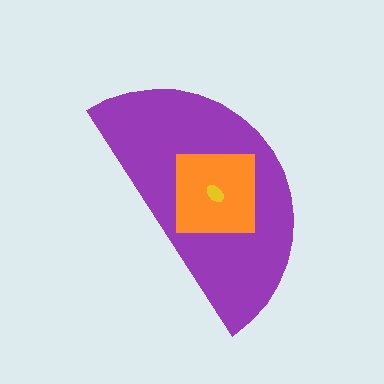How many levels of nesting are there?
3.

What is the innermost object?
The yellow ellipse.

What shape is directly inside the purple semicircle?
The orange square.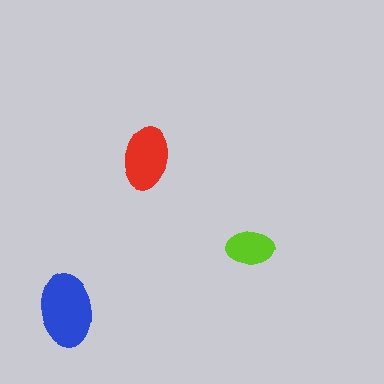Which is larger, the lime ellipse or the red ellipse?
The red one.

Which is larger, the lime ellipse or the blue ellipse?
The blue one.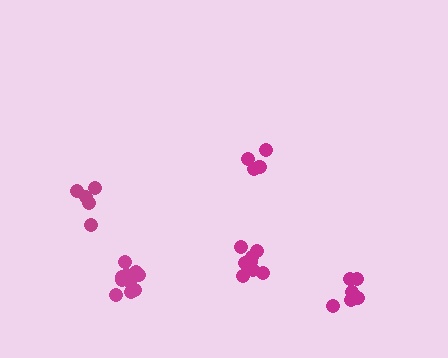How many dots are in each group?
Group 1: 11 dots, Group 2: 5 dots, Group 3: 6 dots, Group 4: 9 dots, Group 5: 5 dots (36 total).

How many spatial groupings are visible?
There are 5 spatial groupings.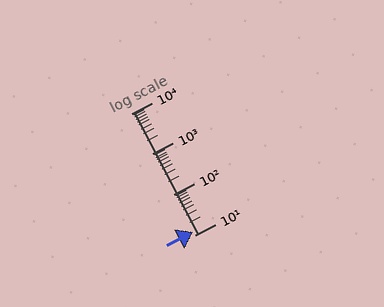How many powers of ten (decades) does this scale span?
The scale spans 3 decades, from 10 to 10000.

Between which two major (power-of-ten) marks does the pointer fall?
The pointer is between 10 and 100.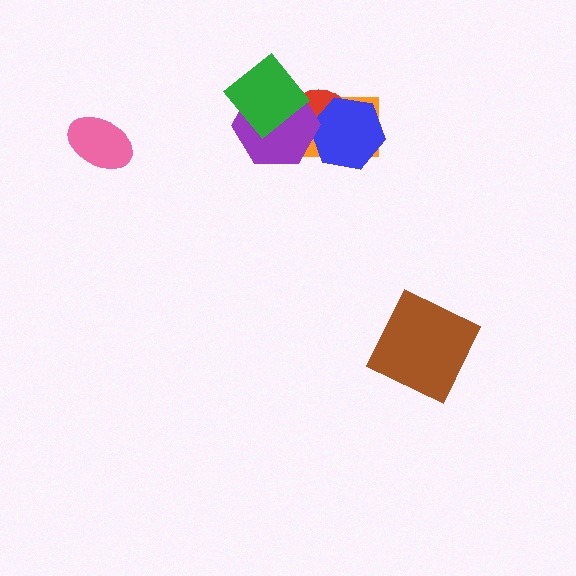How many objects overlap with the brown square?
0 objects overlap with the brown square.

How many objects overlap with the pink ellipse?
0 objects overlap with the pink ellipse.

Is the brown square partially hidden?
No, no other shape covers it.